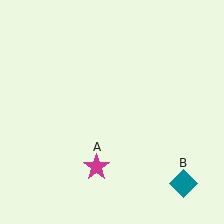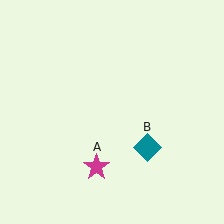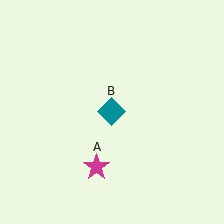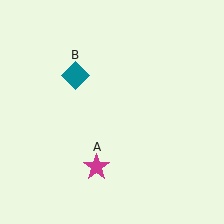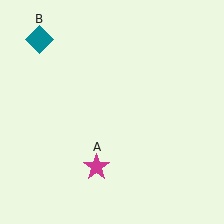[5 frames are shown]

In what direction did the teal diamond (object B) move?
The teal diamond (object B) moved up and to the left.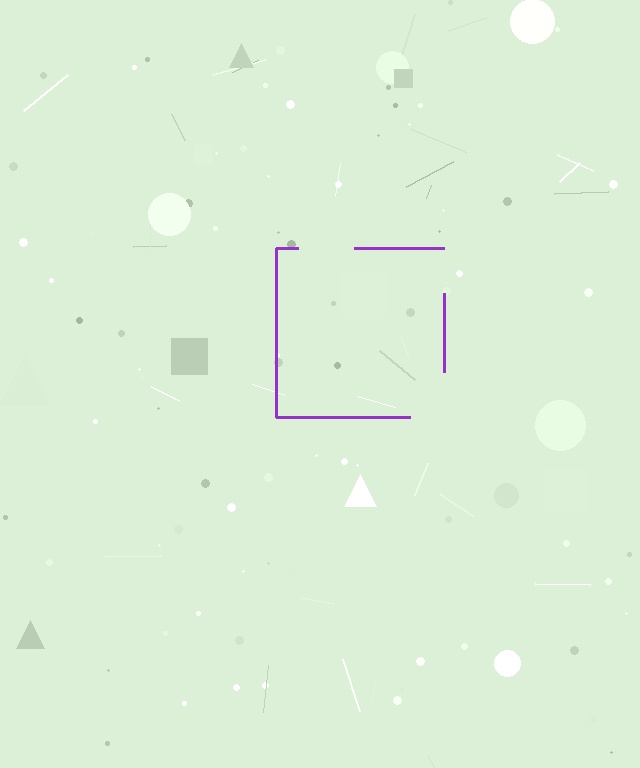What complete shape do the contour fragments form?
The contour fragments form a square.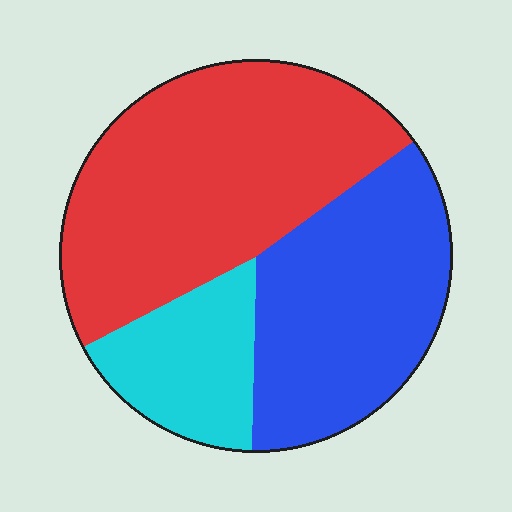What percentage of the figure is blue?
Blue takes up between a quarter and a half of the figure.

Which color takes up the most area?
Red, at roughly 50%.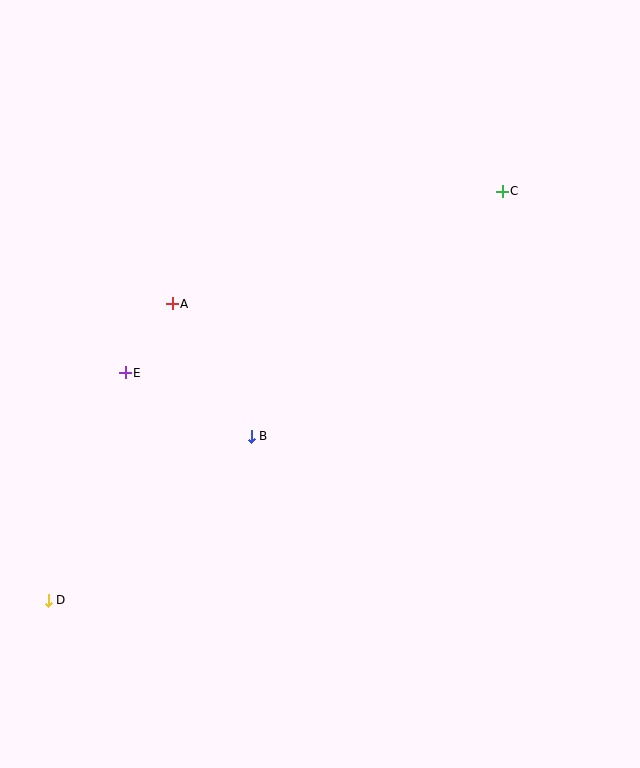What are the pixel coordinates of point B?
Point B is at (251, 436).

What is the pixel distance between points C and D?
The distance between C and D is 611 pixels.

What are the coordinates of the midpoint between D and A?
The midpoint between D and A is at (110, 452).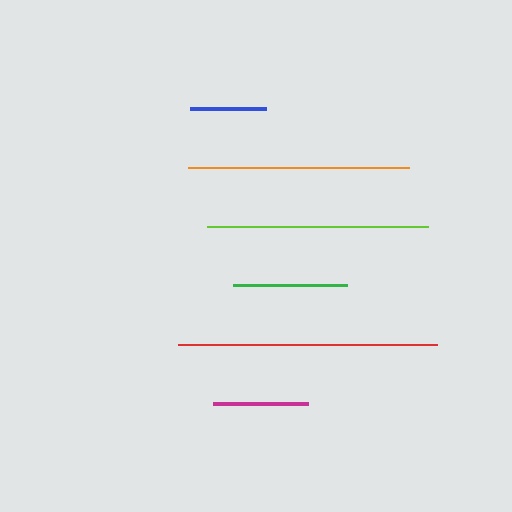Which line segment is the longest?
The red line is the longest at approximately 259 pixels.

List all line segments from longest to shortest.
From longest to shortest: red, orange, lime, green, magenta, blue.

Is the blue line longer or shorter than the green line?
The green line is longer than the blue line.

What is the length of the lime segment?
The lime segment is approximately 220 pixels long.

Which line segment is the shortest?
The blue line is the shortest at approximately 76 pixels.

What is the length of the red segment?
The red segment is approximately 259 pixels long.